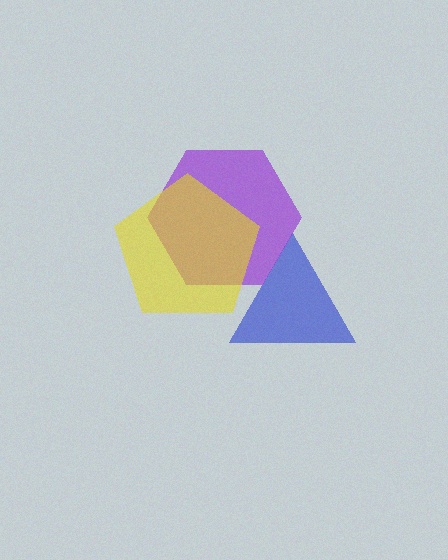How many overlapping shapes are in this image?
There are 3 overlapping shapes in the image.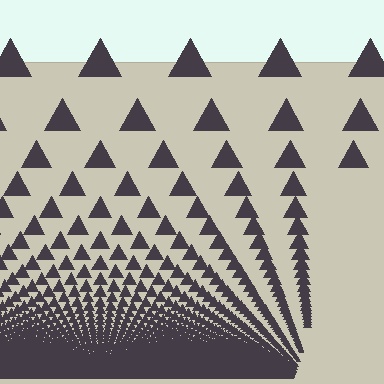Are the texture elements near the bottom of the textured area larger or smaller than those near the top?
Smaller. The gradient is inverted — elements near the bottom are smaller and denser.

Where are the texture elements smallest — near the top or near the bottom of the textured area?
Near the bottom.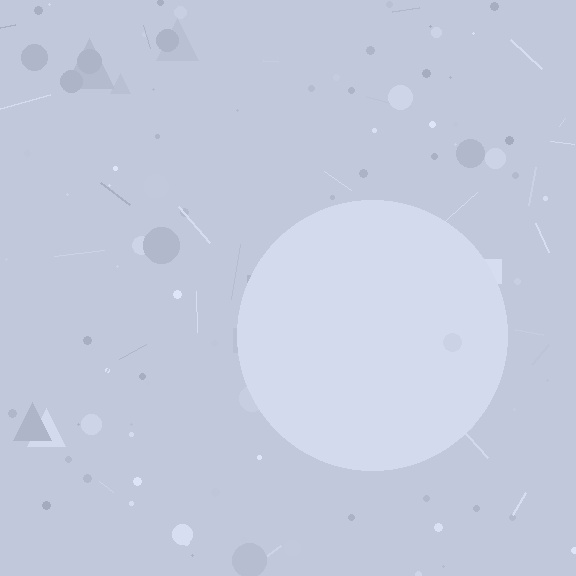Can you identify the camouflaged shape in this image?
The camouflaged shape is a circle.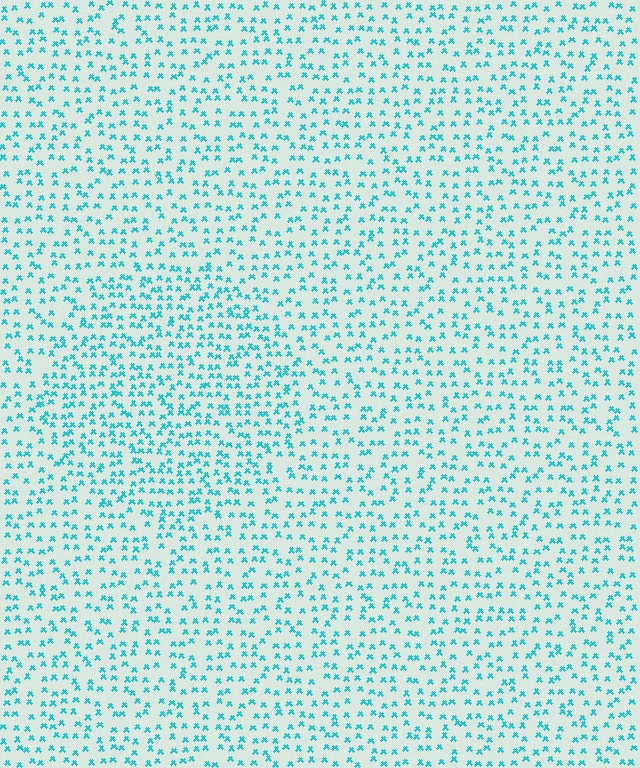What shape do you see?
I see a circle.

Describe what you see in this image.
The image contains small cyan elements arranged at two different densities. A circle-shaped region is visible where the elements are more densely packed than the surrounding area.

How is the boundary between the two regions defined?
The boundary is defined by a change in element density (approximately 1.5x ratio). All elements are the same color, size, and shape.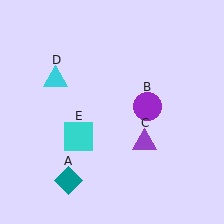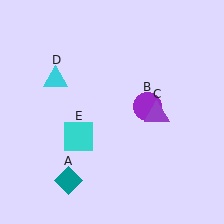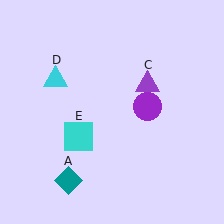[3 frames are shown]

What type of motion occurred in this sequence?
The purple triangle (object C) rotated counterclockwise around the center of the scene.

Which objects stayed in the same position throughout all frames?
Teal diamond (object A) and purple circle (object B) and cyan triangle (object D) and cyan square (object E) remained stationary.